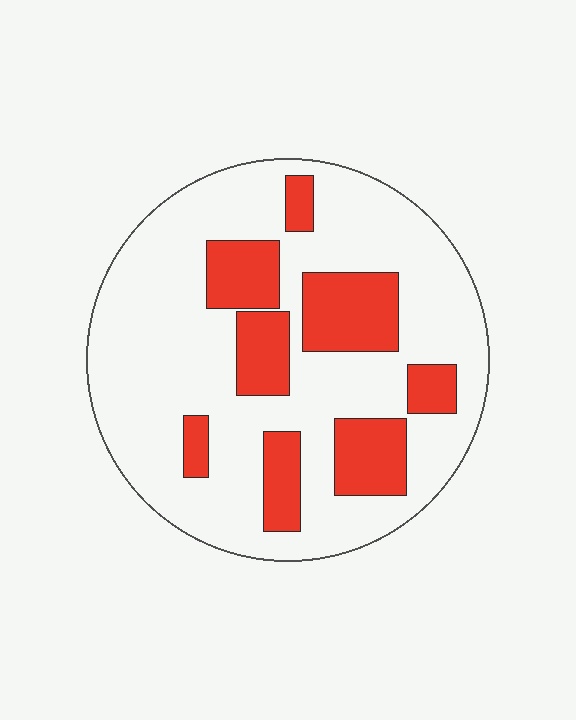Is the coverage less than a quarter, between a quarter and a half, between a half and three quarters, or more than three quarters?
Between a quarter and a half.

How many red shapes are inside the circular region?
8.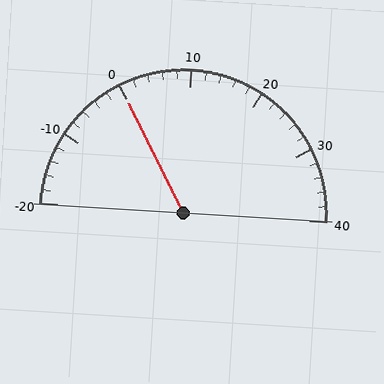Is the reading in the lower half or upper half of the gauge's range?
The reading is in the lower half of the range (-20 to 40).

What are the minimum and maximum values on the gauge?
The gauge ranges from -20 to 40.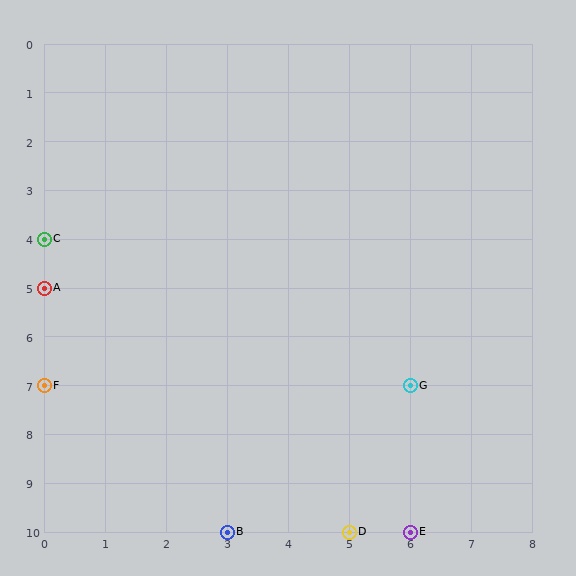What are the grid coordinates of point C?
Point C is at grid coordinates (0, 4).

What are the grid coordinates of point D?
Point D is at grid coordinates (5, 10).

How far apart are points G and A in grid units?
Points G and A are 6 columns and 2 rows apart (about 6.3 grid units diagonally).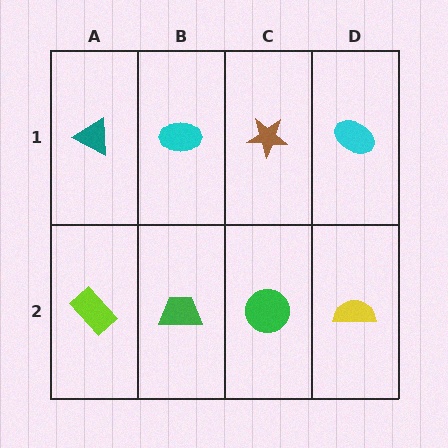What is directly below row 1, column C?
A green circle.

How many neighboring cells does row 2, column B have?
3.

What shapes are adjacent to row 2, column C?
A brown star (row 1, column C), a green trapezoid (row 2, column B), a yellow semicircle (row 2, column D).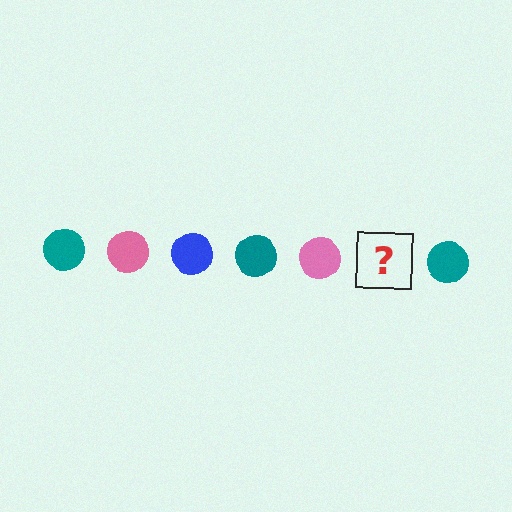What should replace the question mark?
The question mark should be replaced with a blue circle.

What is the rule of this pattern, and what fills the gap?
The rule is that the pattern cycles through teal, pink, blue circles. The gap should be filled with a blue circle.